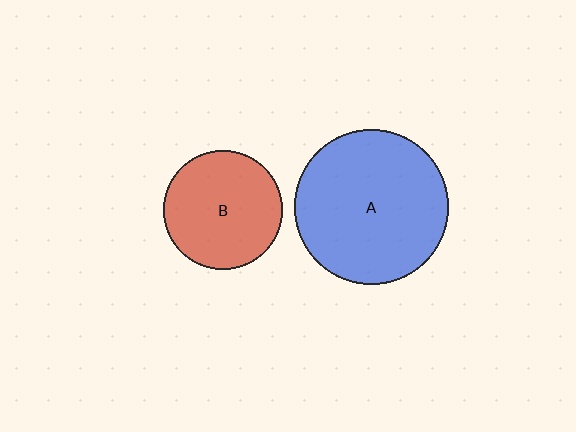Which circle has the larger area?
Circle A (blue).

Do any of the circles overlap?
No, none of the circles overlap.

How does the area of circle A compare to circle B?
Approximately 1.7 times.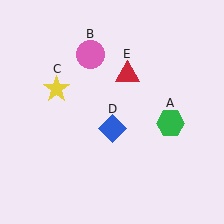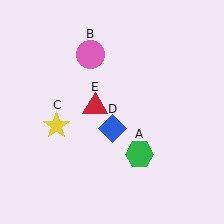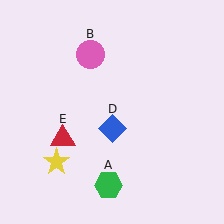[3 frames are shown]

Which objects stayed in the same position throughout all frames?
Pink circle (object B) and blue diamond (object D) remained stationary.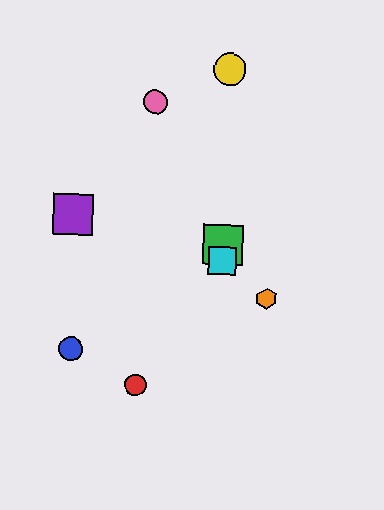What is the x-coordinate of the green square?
The green square is at x≈223.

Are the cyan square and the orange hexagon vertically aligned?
No, the cyan square is at x≈222 and the orange hexagon is at x≈266.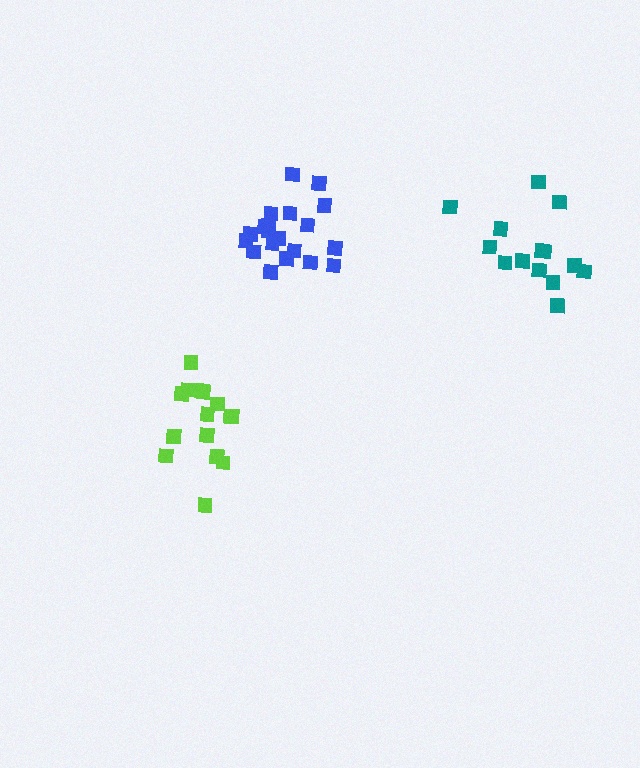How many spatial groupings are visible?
There are 3 spatial groupings.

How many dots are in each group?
Group 1: 15 dots, Group 2: 14 dots, Group 3: 20 dots (49 total).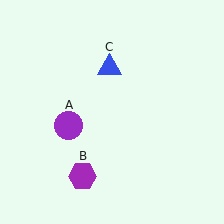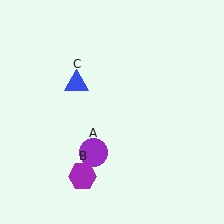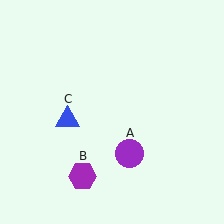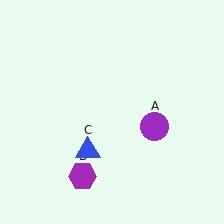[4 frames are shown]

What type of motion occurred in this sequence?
The purple circle (object A), blue triangle (object C) rotated counterclockwise around the center of the scene.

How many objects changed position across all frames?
2 objects changed position: purple circle (object A), blue triangle (object C).